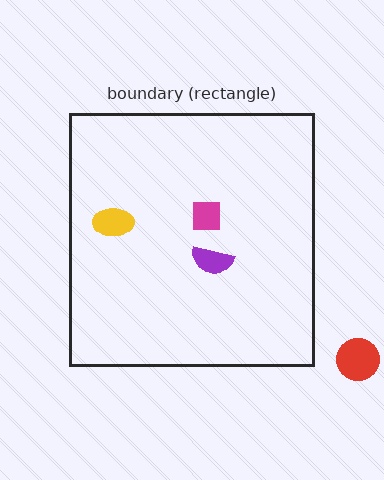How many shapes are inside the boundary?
3 inside, 1 outside.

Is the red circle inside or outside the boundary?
Outside.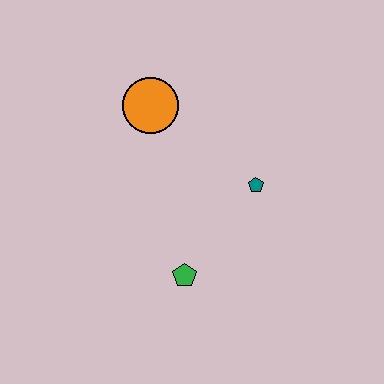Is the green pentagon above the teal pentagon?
No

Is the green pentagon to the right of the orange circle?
Yes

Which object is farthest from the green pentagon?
The orange circle is farthest from the green pentagon.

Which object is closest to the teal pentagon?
The green pentagon is closest to the teal pentagon.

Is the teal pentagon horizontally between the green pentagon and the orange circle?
No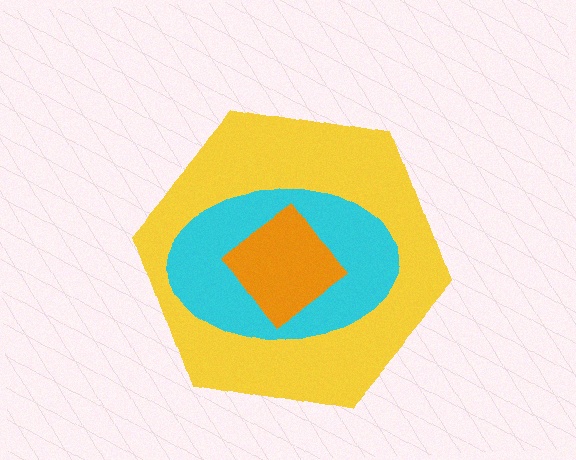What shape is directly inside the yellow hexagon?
The cyan ellipse.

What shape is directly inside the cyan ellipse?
The orange diamond.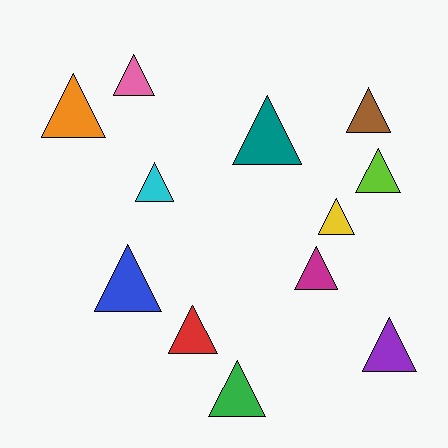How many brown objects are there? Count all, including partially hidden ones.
There is 1 brown object.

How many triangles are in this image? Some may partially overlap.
There are 12 triangles.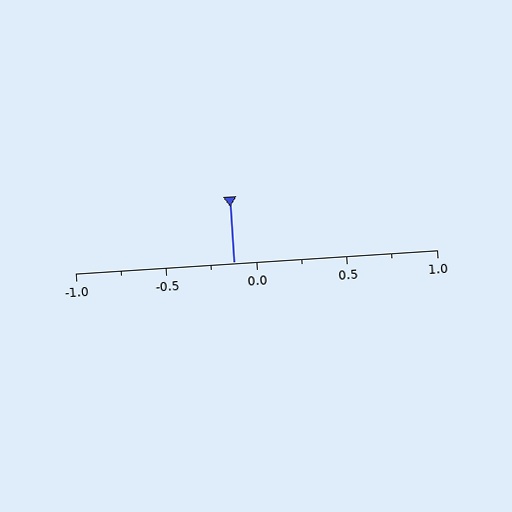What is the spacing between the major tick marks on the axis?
The major ticks are spaced 0.5 apart.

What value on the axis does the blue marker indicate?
The marker indicates approximately -0.12.